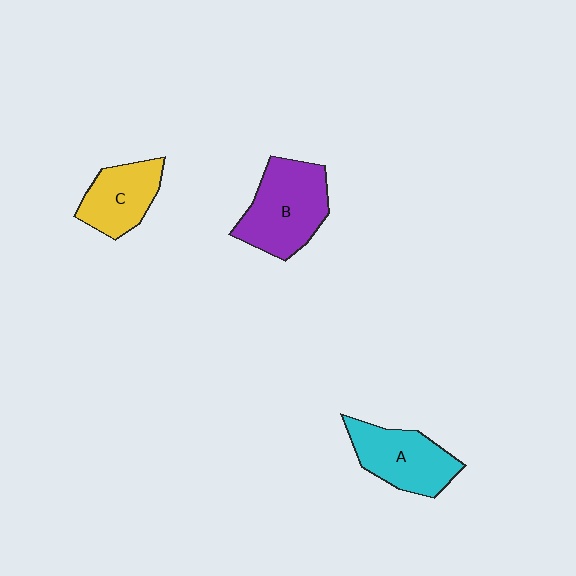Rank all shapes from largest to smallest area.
From largest to smallest: B (purple), A (cyan), C (yellow).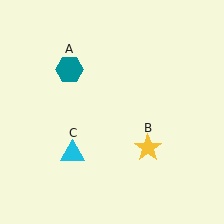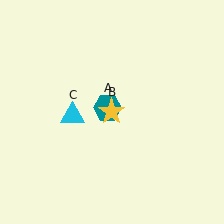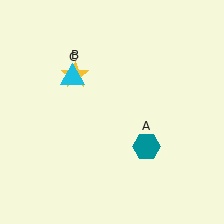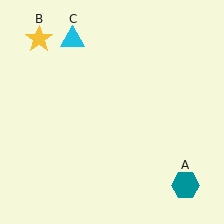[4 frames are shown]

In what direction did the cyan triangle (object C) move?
The cyan triangle (object C) moved up.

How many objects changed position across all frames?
3 objects changed position: teal hexagon (object A), yellow star (object B), cyan triangle (object C).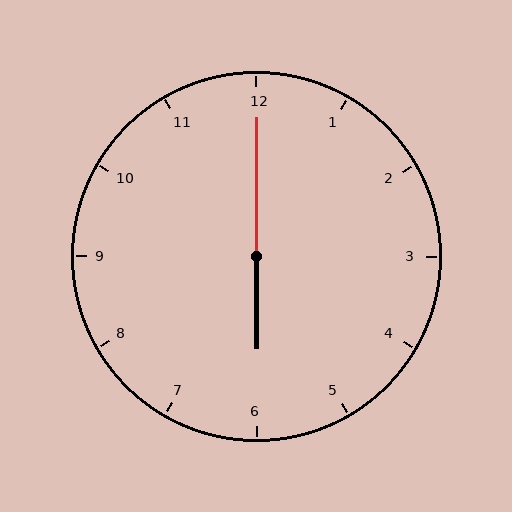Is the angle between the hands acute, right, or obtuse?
It is obtuse.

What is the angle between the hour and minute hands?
Approximately 180 degrees.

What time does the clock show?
6:00.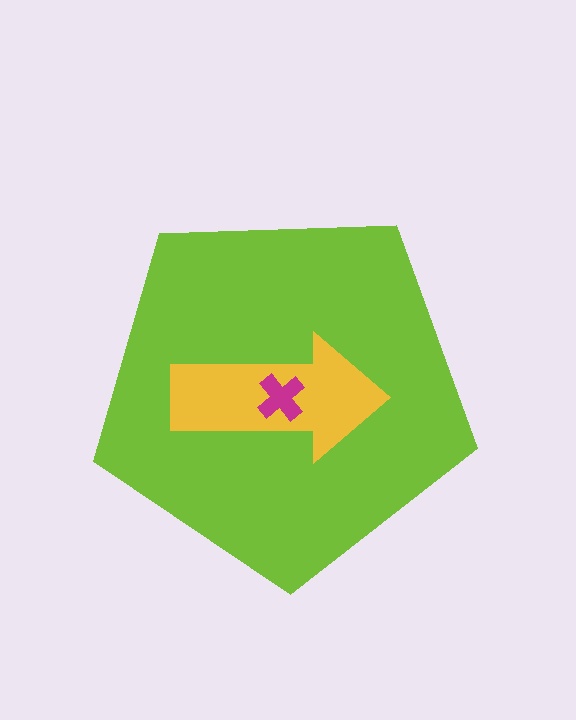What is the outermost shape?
The lime pentagon.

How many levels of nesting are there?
3.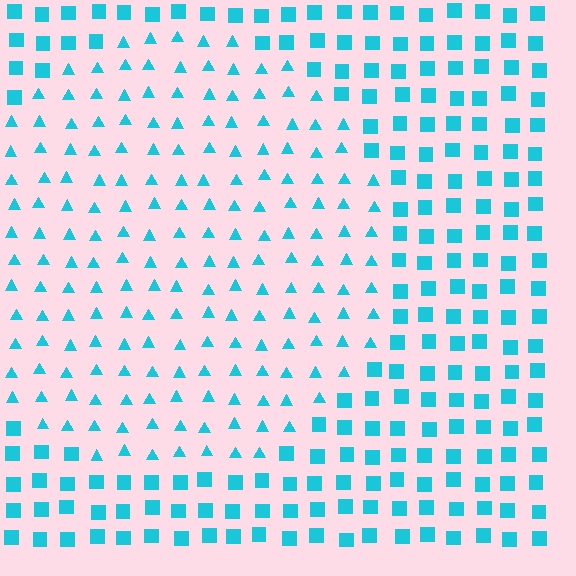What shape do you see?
I see a circle.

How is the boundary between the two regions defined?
The boundary is defined by a change in element shape: triangles inside vs. squares outside. All elements share the same color and spacing.